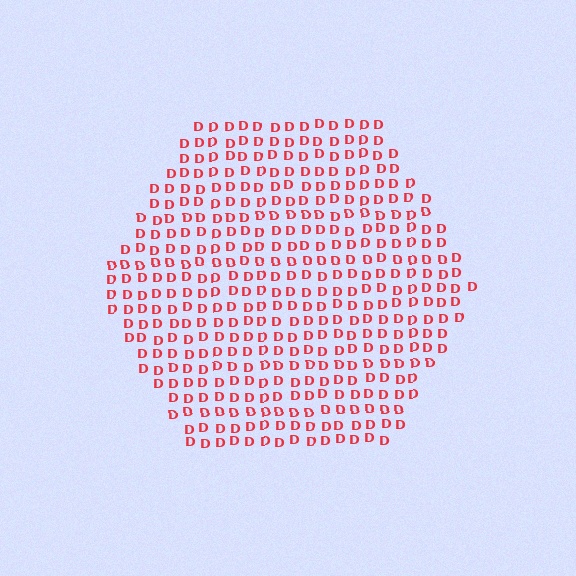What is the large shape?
The large shape is a hexagon.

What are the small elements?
The small elements are letter D's.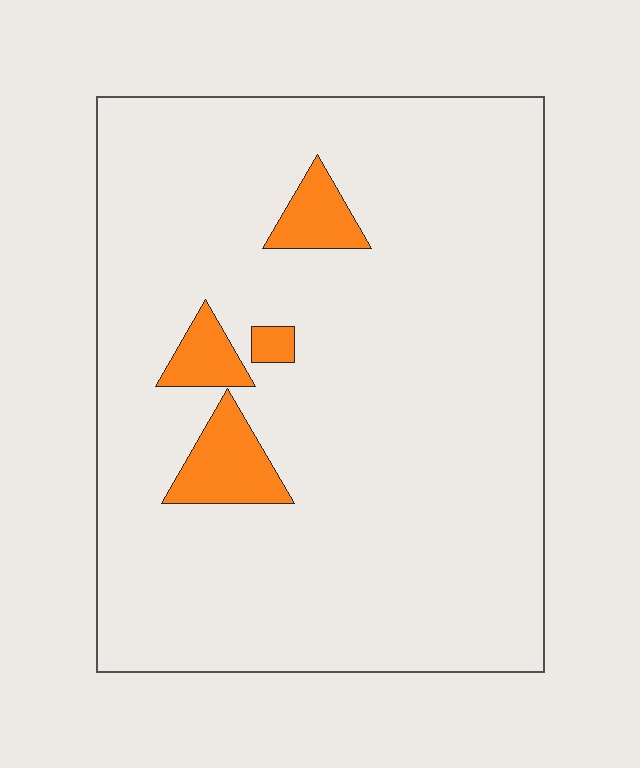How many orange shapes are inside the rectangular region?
4.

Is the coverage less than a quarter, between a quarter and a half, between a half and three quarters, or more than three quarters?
Less than a quarter.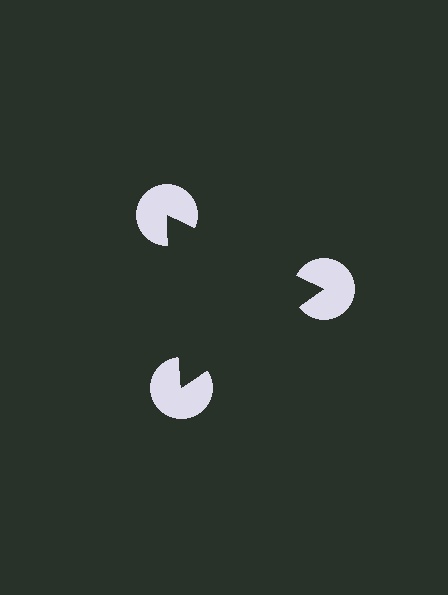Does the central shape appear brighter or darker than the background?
It typically appears slightly darker than the background, even though no actual brightness change is drawn.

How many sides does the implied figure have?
3 sides.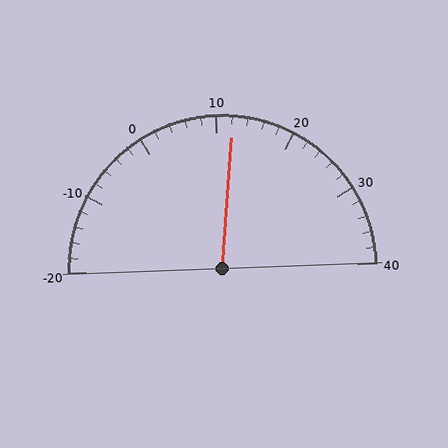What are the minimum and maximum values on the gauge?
The gauge ranges from -20 to 40.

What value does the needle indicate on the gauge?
The needle indicates approximately 12.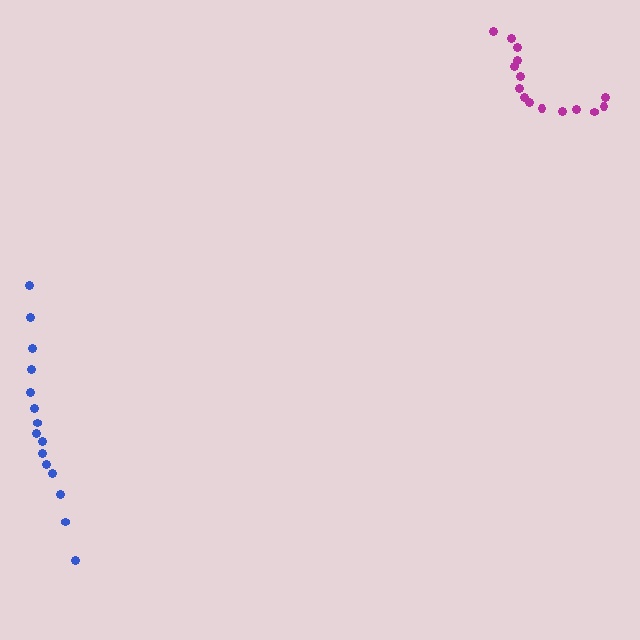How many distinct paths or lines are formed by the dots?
There are 2 distinct paths.